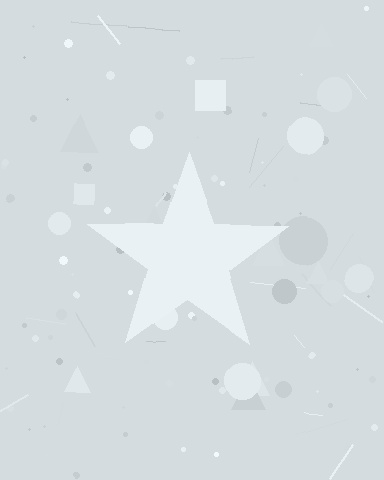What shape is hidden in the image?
A star is hidden in the image.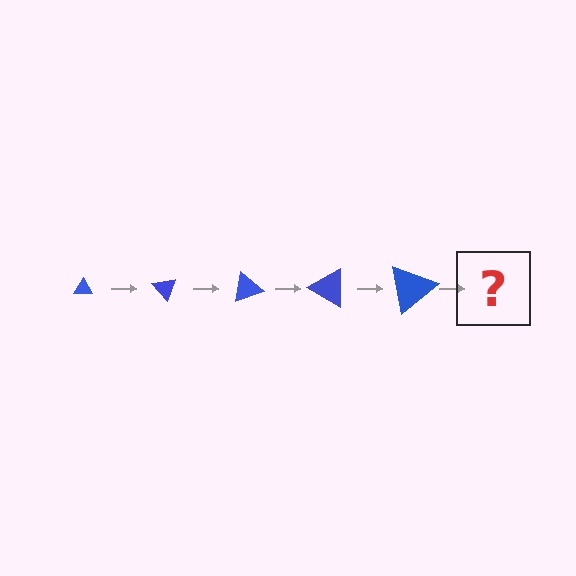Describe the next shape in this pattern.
It should be a triangle, larger than the previous one and rotated 250 degrees from the start.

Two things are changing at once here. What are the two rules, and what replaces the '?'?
The two rules are that the triangle grows larger each step and it rotates 50 degrees each step. The '?' should be a triangle, larger than the previous one and rotated 250 degrees from the start.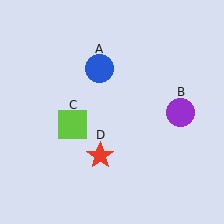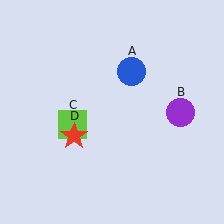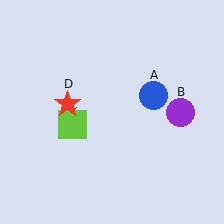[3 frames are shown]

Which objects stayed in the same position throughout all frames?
Purple circle (object B) and lime square (object C) remained stationary.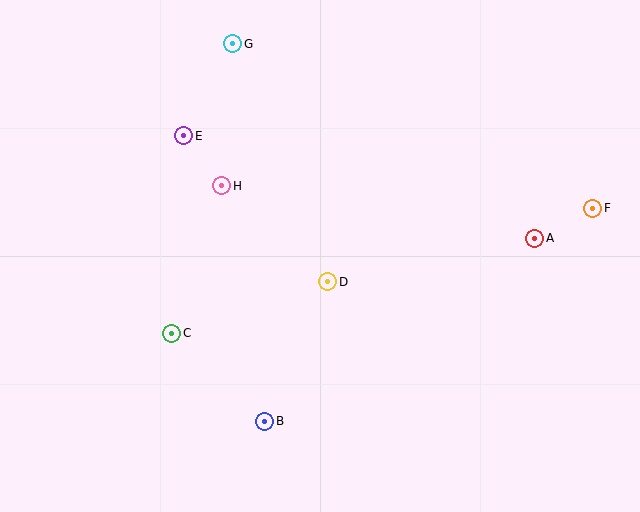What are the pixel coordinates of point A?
Point A is at (535, 238).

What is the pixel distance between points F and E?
The distance between F and E is 415 pixels.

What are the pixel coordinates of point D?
Point D is at (328, 282).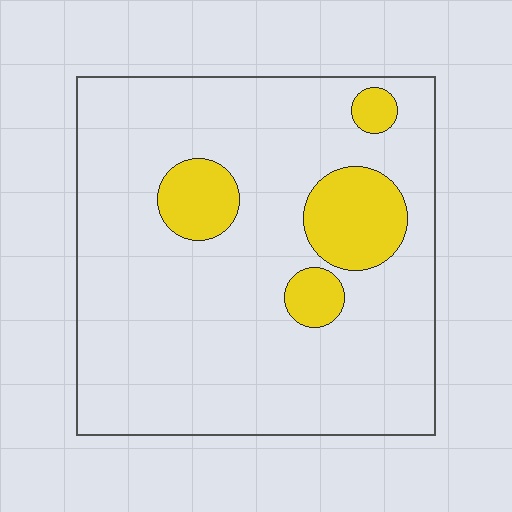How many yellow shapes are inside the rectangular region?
4.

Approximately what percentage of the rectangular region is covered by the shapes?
Approximately 15%.